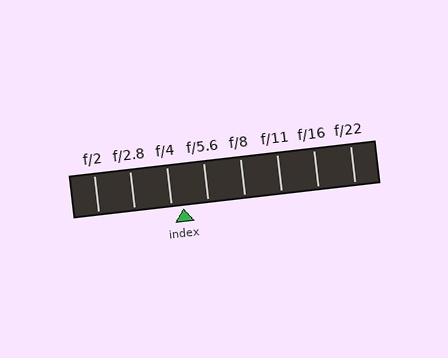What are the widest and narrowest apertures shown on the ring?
The widest aperture shown is f/2 and the narrowest is f/22.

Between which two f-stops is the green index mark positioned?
The index mark is between f/4 and f/5.6.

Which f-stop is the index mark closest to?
The index mark is closest to f/4.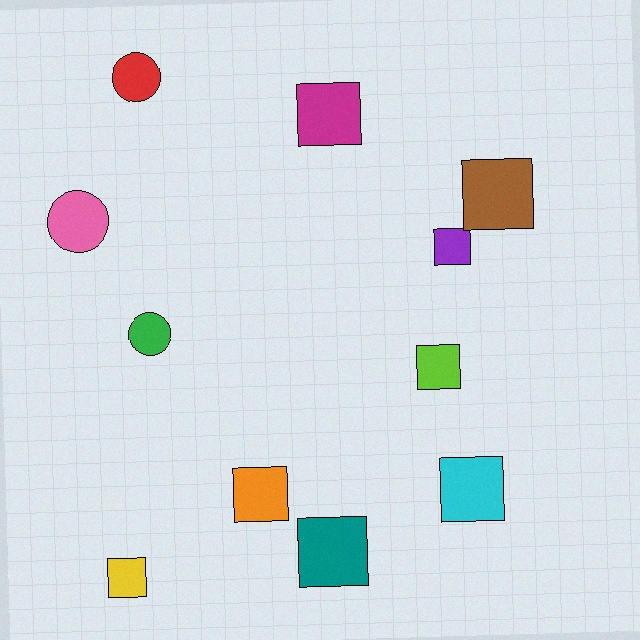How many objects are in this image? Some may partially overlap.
There are 11 objects.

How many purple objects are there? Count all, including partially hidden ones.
There is 1 purple object.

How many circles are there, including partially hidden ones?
There are 3 circles.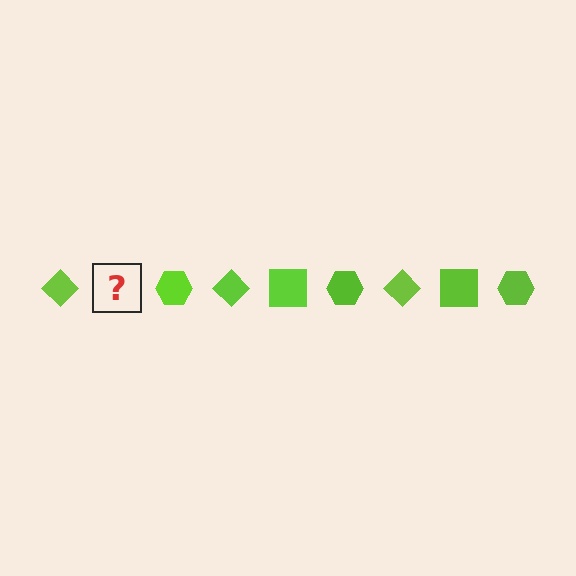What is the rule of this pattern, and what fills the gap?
The rule is that the pattern cycles through diamond, square, hexagon shapes in lime. The gap should be filled with a lime square.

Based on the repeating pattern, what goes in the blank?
The blank should be a lime square.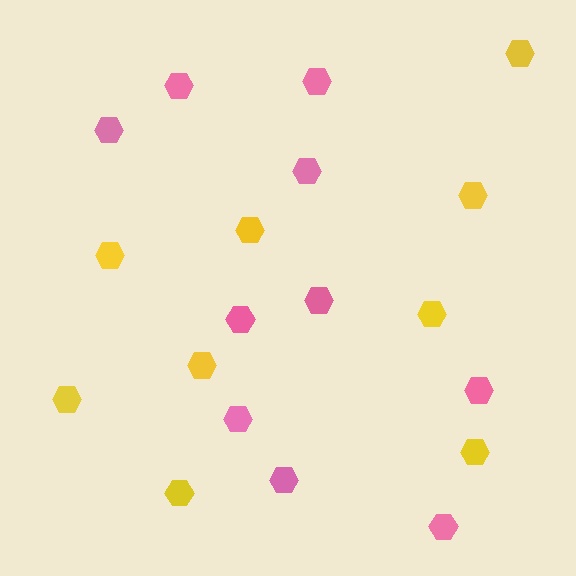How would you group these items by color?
There are 2 groups: one group of yellow hexagons (9) and one group of pink hexagons (10).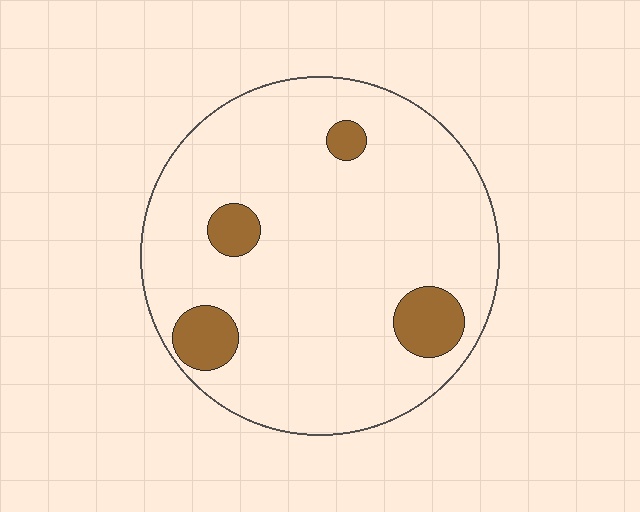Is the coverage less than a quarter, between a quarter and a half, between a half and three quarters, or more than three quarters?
Less than a quarter.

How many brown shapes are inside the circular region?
4.